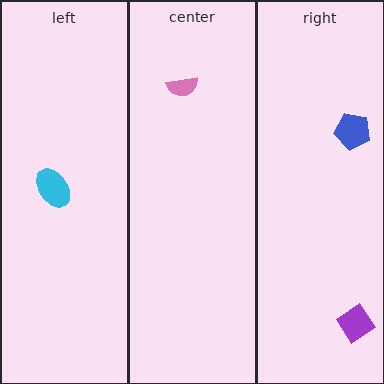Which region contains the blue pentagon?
The right region.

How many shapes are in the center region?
1.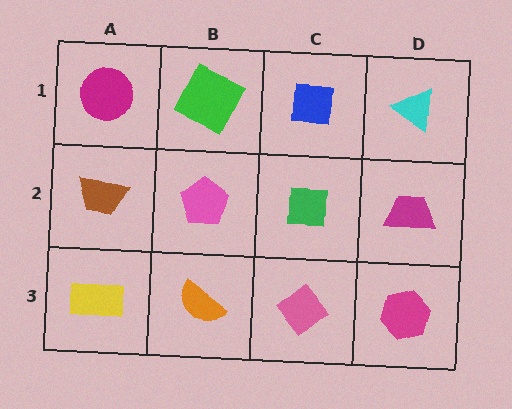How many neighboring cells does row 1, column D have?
2.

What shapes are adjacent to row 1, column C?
A green square (row 2, column C), a green square (row 1, column B), a cyan triangle (row 1, column D).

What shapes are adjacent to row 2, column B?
A green square (row 1, column B), an orange semicircle (row 3, column B), a brown trapezoid (row 2, column A), a green square (row 2, column C).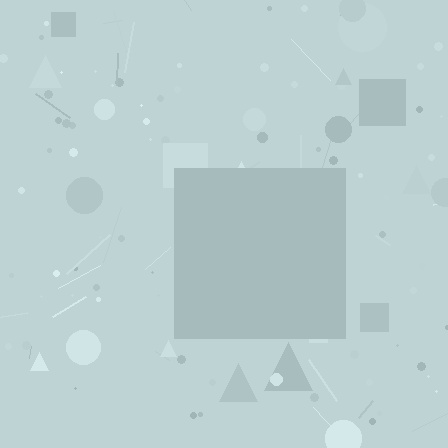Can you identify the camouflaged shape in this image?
The camouflaged shape is a square.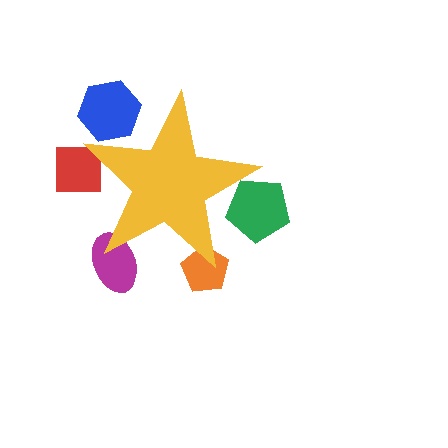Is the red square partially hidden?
Yes, the red square is partially hidden behind the yellow star.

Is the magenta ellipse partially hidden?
Yes, the magenta ellipse is partially hidden behind the yellow star.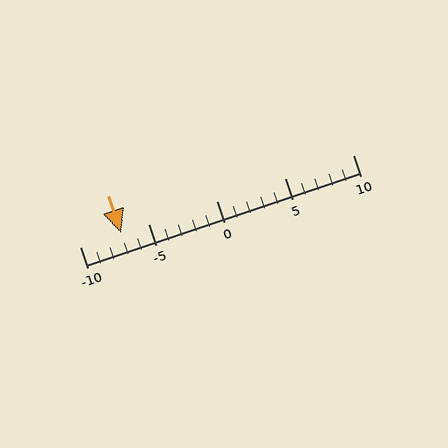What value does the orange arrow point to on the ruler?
The orange arrow points to approximately -7.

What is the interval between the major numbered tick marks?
The major tick marks are spaced 5 units apart.